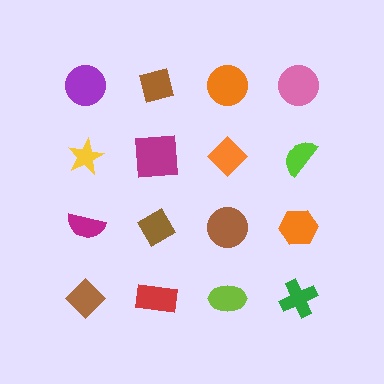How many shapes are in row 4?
4 shapes.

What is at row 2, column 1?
A yellow star.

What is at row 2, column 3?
An orange diamond.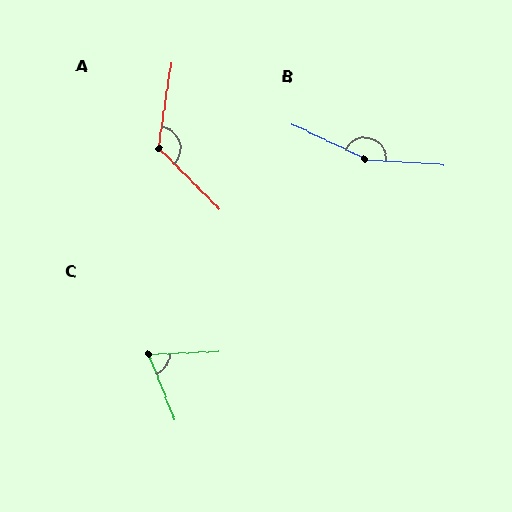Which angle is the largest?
B, at approximately 159 degrees.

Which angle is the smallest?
C, at approximately 71 degrees.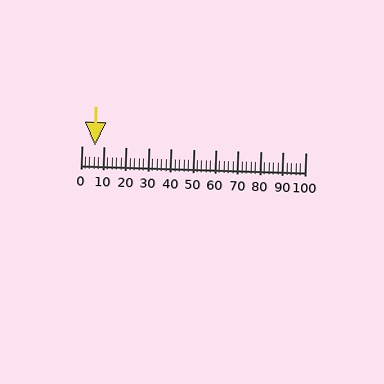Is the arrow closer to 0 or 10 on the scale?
The arrow is closer to 10.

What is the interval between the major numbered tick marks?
The major tick marks are spaced 10 units apart.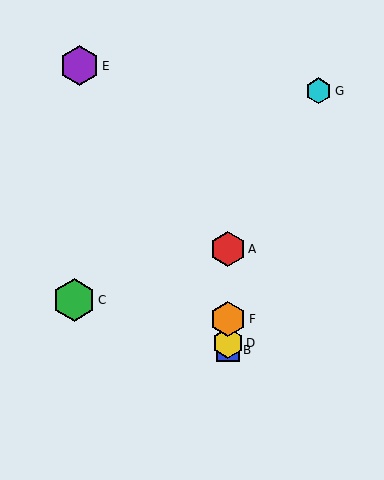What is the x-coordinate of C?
Object C is at x≈74.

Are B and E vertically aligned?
No, B is at x≈228 and E is at x≈79.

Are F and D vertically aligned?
Yes, both are at x≈228.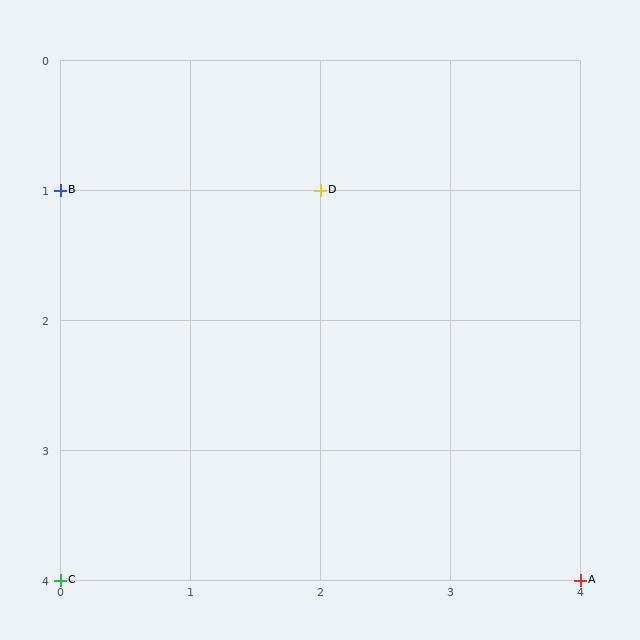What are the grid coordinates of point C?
Point C is at grid coordinates (0, 4).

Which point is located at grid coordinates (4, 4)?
Point A is at (4, 4).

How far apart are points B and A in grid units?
Points B and A are 4 columns and 3 rows apart (about 5.0 grid units diagonally).